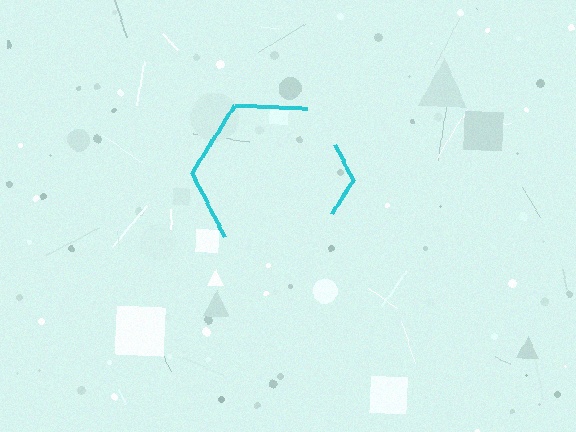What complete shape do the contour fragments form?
The contour fragments form a hexagon.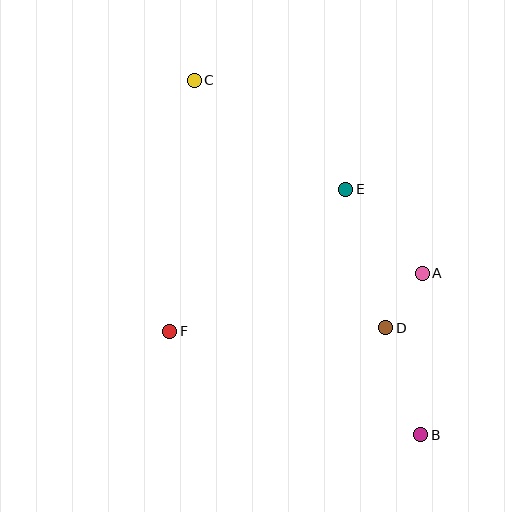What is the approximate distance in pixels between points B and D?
The distance between B and D is approximately 113 pixels.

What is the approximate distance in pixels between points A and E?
The distance between A and E is approximately 114 pixels.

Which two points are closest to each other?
Points A and D are closest to each other.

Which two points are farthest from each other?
Points B and C are farthest from each other.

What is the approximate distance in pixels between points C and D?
The distance between C and D is approximately 313 pixels.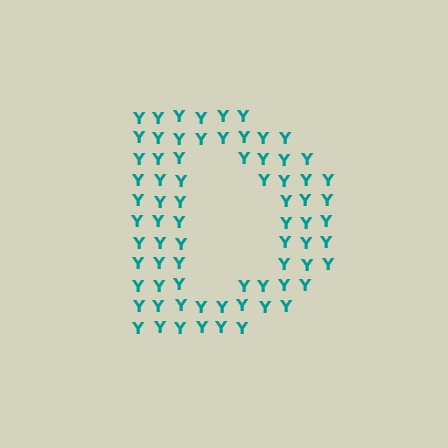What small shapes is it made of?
It is made of small letter Y's.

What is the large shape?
The large shape is the letter D.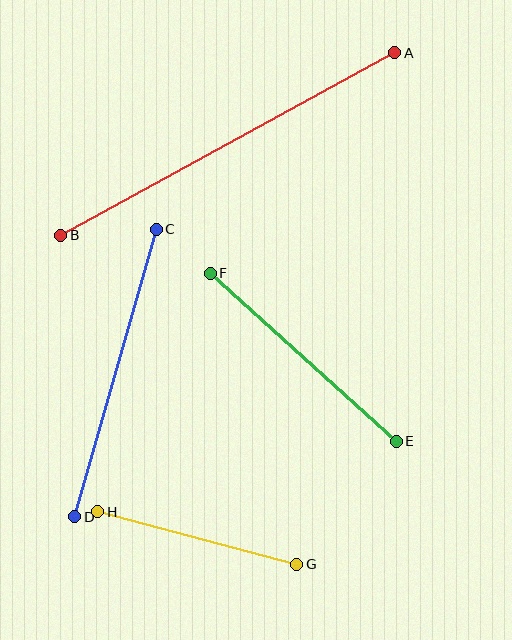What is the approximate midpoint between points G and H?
The midpoint is at approximately (197, 538) pixels.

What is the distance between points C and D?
The distance is approximately 299 pixels.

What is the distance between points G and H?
The distance is approximately 206 pixels.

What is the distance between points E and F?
The distance is approximately 250 pixels.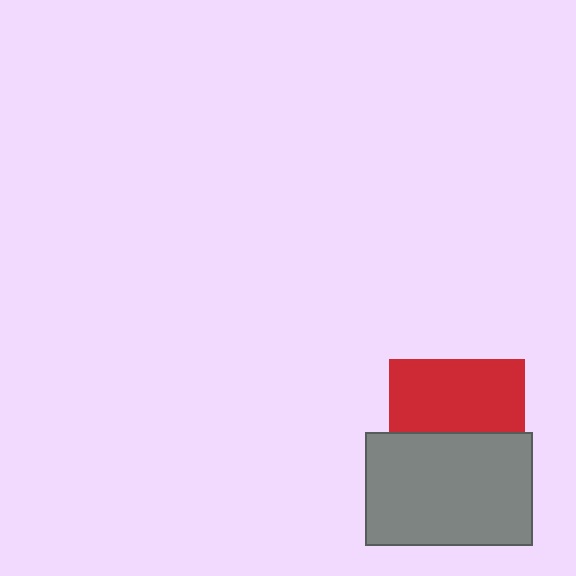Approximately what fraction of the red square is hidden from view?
Roughly 47% of the red square is hidden behind the gray rectangle.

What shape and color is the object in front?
The object in front is a gray rectangle.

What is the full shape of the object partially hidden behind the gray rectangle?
The partially hidden object is a red square.